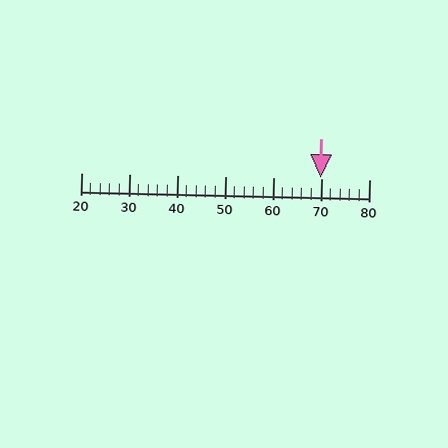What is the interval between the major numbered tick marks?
The major tick marks are spaced 10 units apart.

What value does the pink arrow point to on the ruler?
The pink arrow points to approximately 70.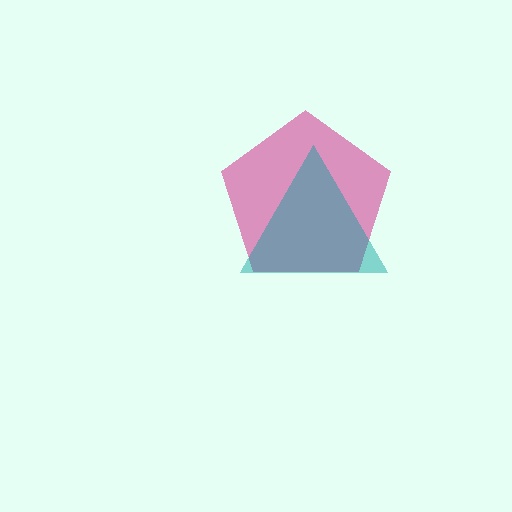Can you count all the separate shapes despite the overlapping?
Yes, there are 2 separate shapes.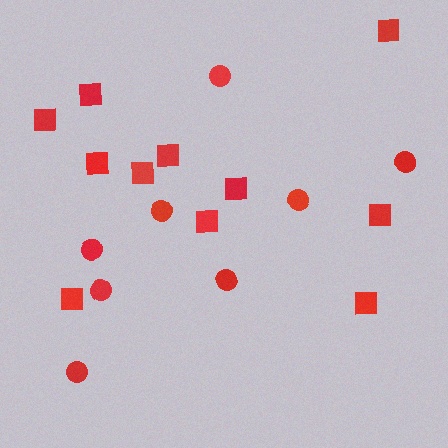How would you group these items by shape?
There are 2 groups: one group of circles (8) and one group of squares (11).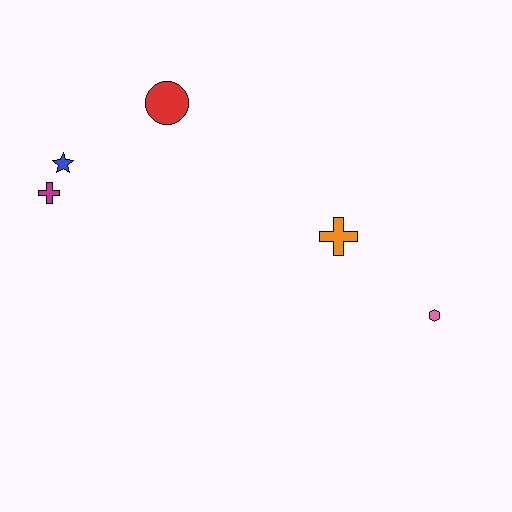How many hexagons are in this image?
There is 1 hexagon.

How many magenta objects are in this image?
There is 1 magenta object.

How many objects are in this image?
There are 5 objects.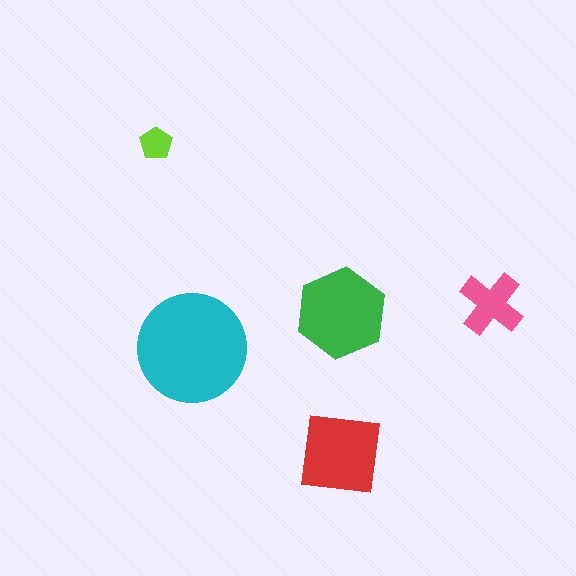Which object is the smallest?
The lime pentagon.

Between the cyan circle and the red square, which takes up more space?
The cyan circle.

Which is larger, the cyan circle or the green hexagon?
The cyan circle.